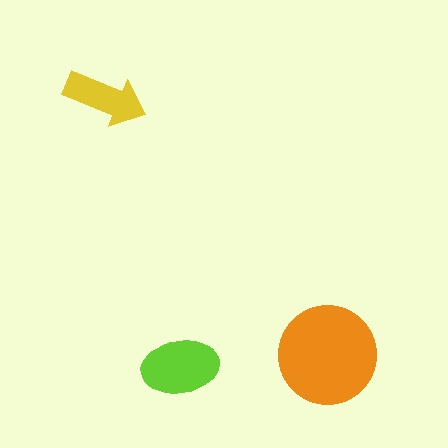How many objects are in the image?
There are 3 objects in the image.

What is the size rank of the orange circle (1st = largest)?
1st.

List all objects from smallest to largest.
The yellow arrow, the lime ellipse, the orange circle.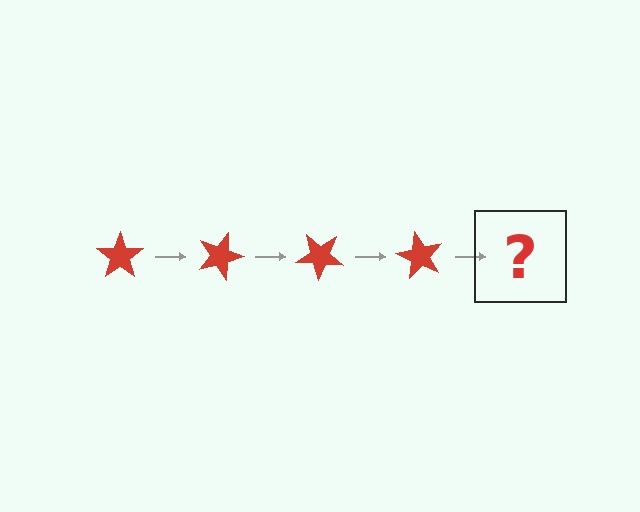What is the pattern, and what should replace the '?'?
The pattern is that the star rotates 20 degrees each step. The '?' should be a red star rotated 80 degrees.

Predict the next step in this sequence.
The next step is a red star rotated 80 degrees.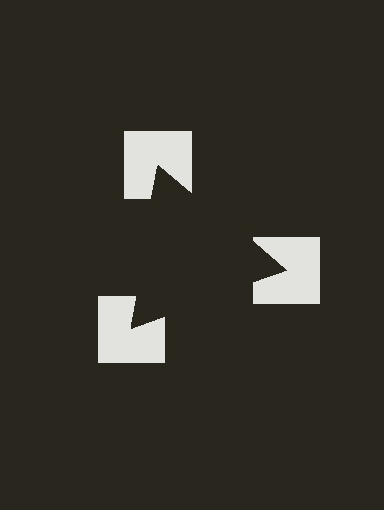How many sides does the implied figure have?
3 sides.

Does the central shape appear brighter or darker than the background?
It typically appears slightly darker than the background, even though no actual brightness change is drawn.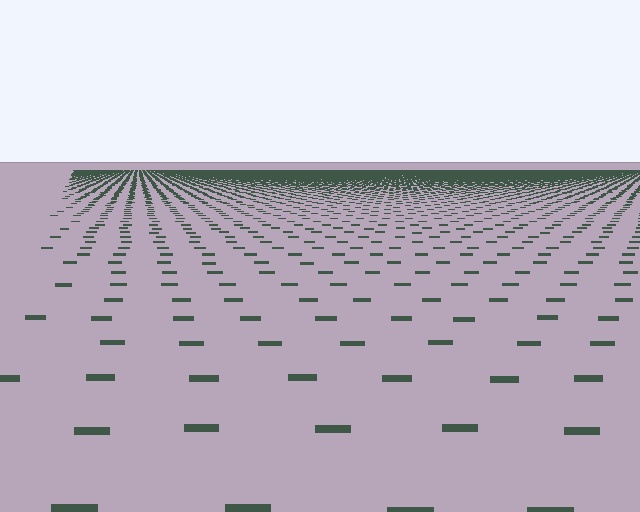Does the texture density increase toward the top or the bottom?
Density increases toward the top.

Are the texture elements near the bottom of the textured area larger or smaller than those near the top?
Larger. Near the bottom, elements are closer to the viewer and appear at a bigger on-screen size.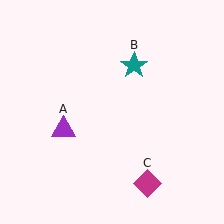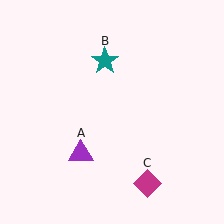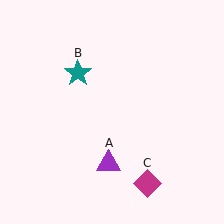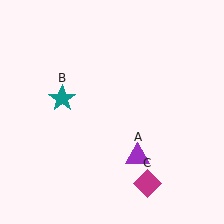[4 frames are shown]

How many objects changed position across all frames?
2 objects changed position: purple triangle (object A), teal star (object B).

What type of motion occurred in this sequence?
The purple triangle (object A), teal star (object B) rotated counterclockwise around the center of the scene.